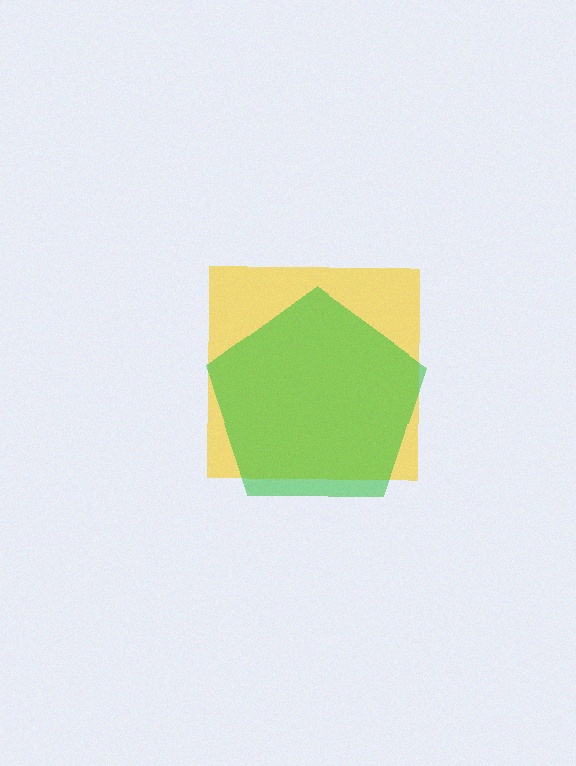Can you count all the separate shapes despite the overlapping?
Yes, there are 2 separate shapes.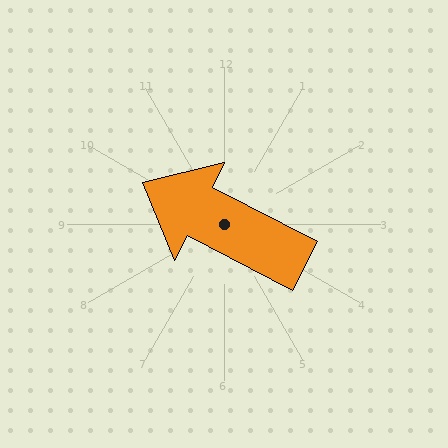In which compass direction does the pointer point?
Northwest.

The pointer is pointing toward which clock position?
Roughly 10 o'clock.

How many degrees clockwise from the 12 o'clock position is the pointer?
Approximately 297 degrees.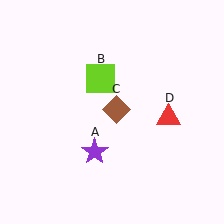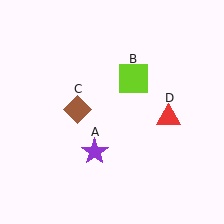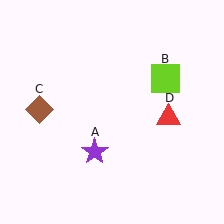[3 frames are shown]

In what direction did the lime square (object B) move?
The lime square (object B) moved right.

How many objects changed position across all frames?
2 objects changed position: lime square (object B), brown diamond (object C).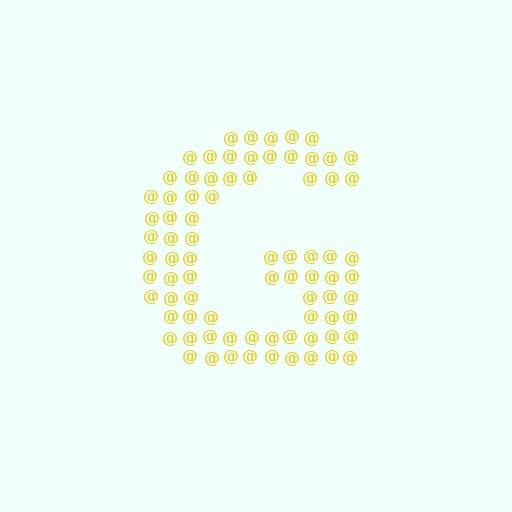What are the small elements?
The small elements are at signs.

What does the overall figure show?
The overall figure shows the letter G.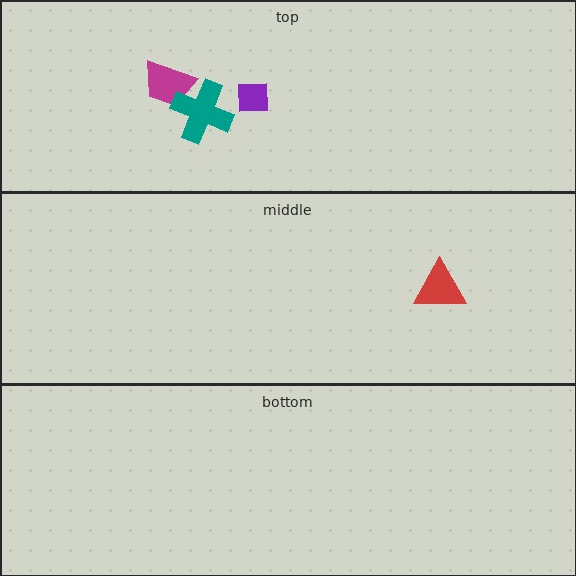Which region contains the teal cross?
The top region.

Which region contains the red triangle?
The middle region.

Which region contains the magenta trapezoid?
The top region.